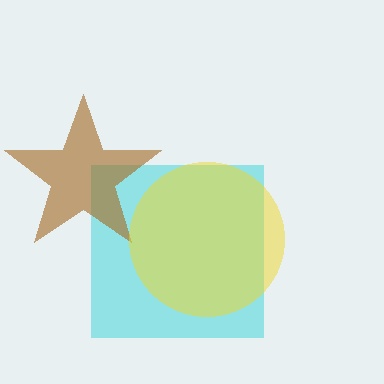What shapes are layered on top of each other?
The layered shapes are: a cyan square, a brown star, a yellow circle.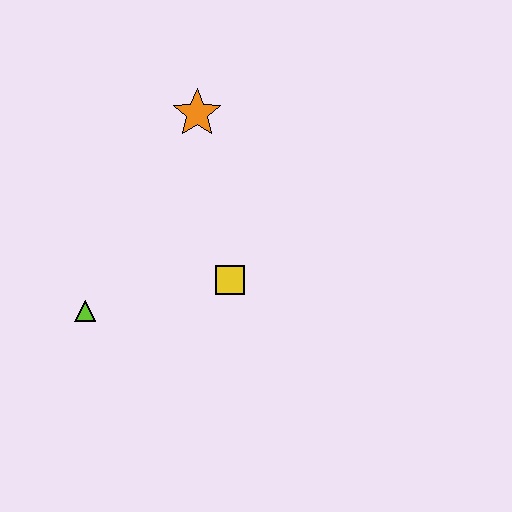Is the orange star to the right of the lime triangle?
Yes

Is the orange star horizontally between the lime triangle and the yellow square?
Yes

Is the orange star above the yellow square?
Yes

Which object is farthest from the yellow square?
The orange star is farthest from the yellow square.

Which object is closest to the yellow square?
The lime triangle is closest to the yellow square.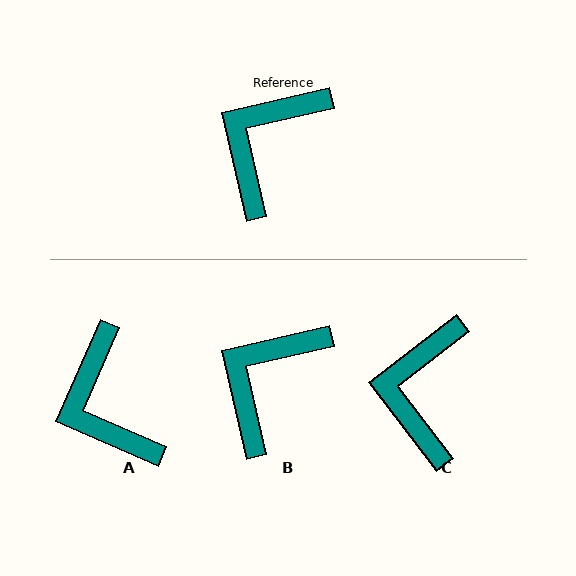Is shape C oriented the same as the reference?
No, it is off by about 25 degrees.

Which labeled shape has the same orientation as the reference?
B.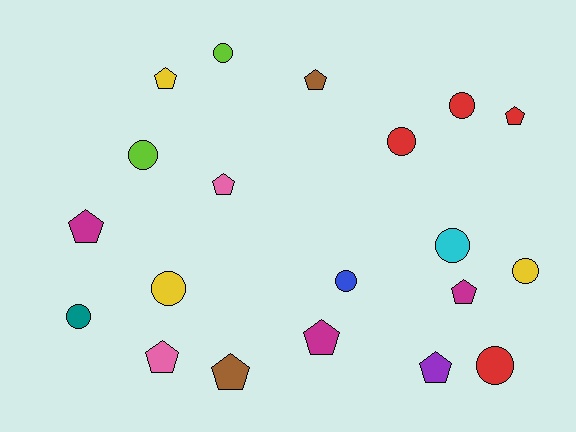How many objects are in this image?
There are 20 objects.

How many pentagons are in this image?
There are 10 pentagons.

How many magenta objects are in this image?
There are 3 magenta objects.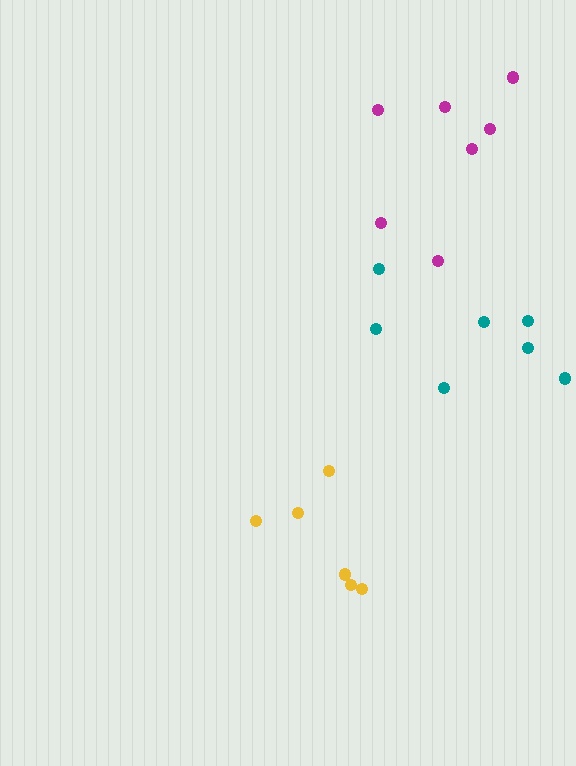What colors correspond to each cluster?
The clusters are colored: yellow, teal, magenta.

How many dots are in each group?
Group 1: 6 dots, Group 2: 7 dots, Group 3: 7 dots (20 total).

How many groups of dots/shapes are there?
There are 3 groups.